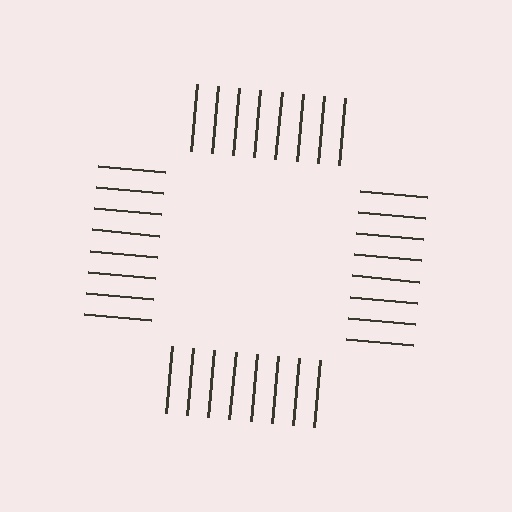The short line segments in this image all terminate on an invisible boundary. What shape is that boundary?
An illusory square — the line segments terminate on its edges but no continuous stroke is drawn.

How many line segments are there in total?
32 — 8 along each of the 4 edges.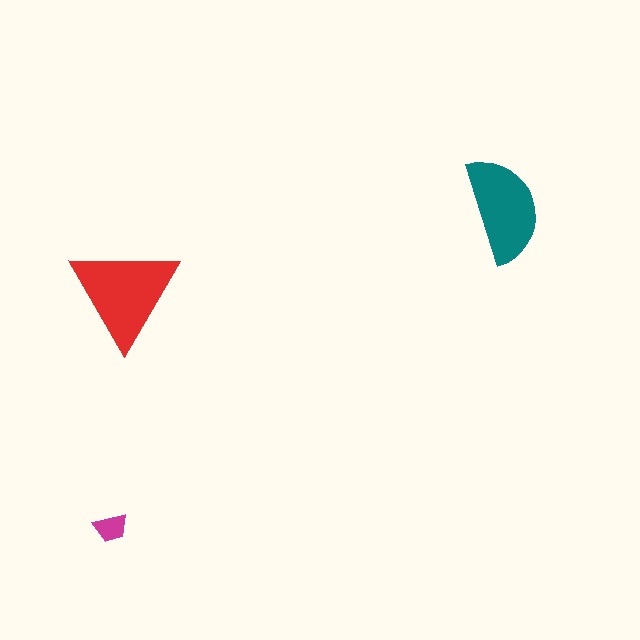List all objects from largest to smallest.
The red triangle, the teal semicircle, the magenta trapezoid.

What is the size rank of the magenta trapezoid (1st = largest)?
3rd.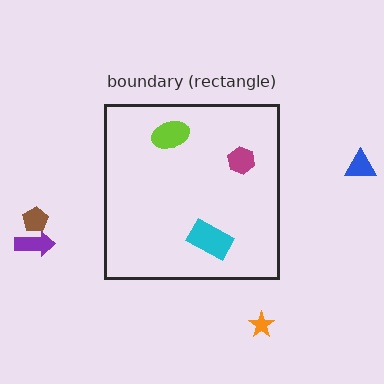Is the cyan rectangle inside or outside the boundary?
Inside.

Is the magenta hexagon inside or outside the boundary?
Inside.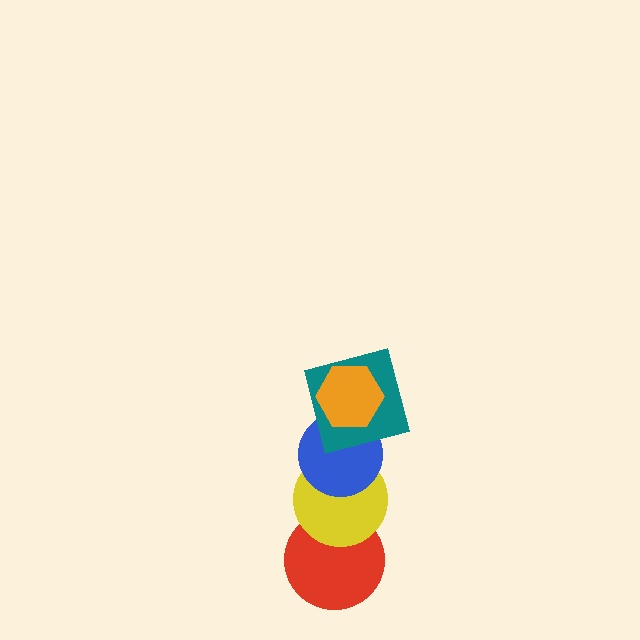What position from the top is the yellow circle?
The yellow circle is 4th from the top.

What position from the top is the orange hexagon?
The orange hexagon is 1st from the top.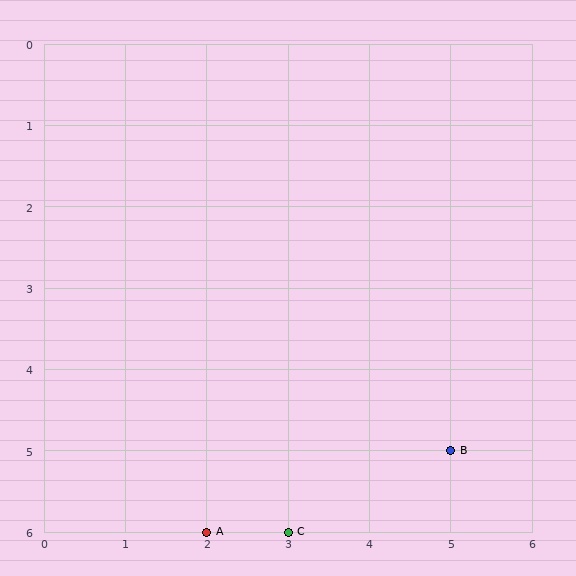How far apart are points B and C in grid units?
Points B and C are 2 columns and 1 row apart (about 2.2 grid units diagonally).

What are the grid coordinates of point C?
Point C is at grid coordinates (3, 6).